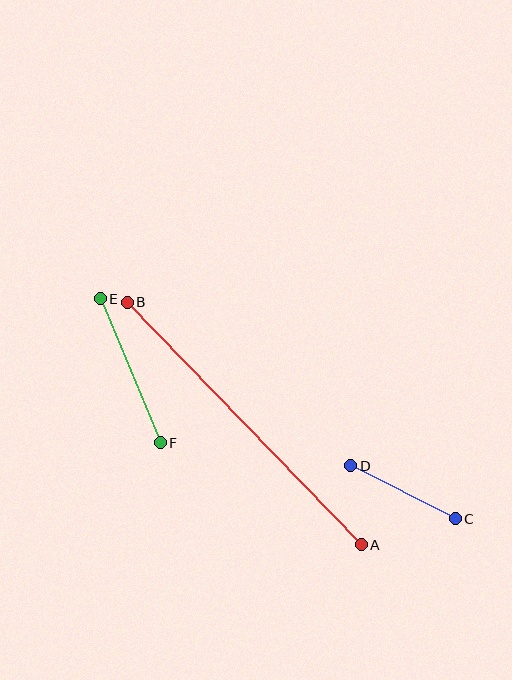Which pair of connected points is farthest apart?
Points A and B are farthest apart.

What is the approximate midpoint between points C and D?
The midpoint is at approximately (403, 492) pixels.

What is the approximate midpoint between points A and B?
The midpoint is at approximately (244, 423) pixels.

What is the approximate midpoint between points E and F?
The midpoint is at approximately (130, 371) pixels.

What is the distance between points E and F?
The distance is approximately 156 pixels.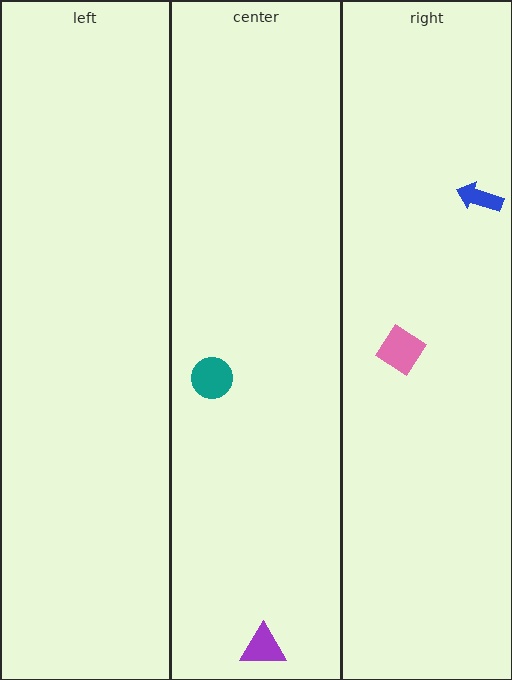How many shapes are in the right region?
2.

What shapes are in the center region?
The purple triangle, the teal circle.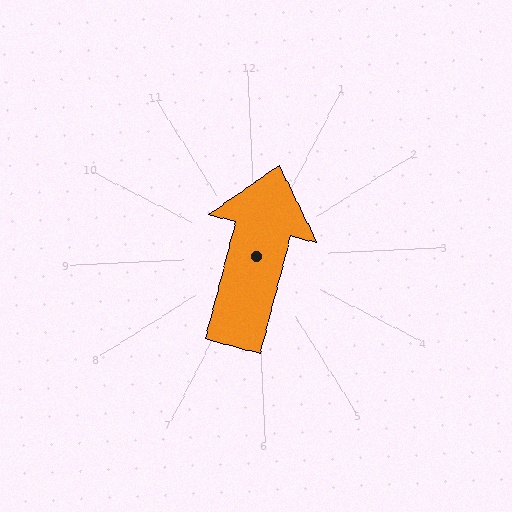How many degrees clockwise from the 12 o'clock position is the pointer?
Approximately 17 degrees.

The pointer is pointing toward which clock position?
Roughly 1 o'clock.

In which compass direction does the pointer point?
North.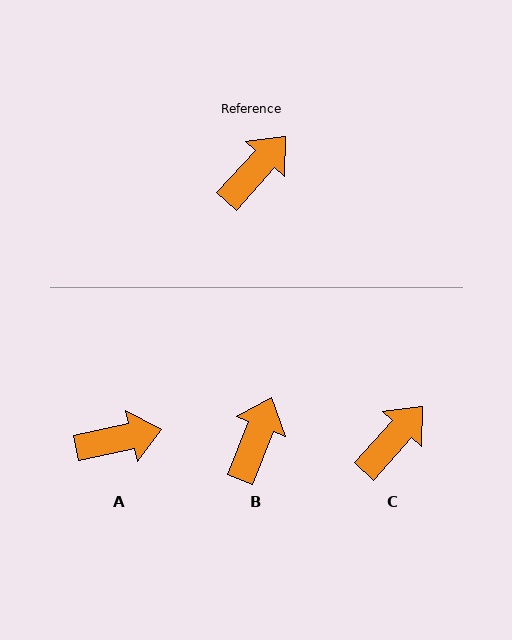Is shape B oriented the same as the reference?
No, it is off by about 21 degrees.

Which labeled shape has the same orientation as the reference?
C.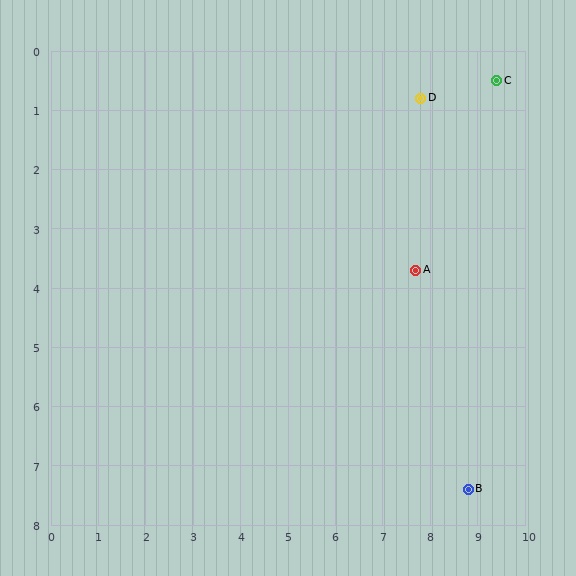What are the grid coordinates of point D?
Point D is at approximately (7.8, 0.8).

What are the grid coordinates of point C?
Point C is at approximately (9.4, 0.5).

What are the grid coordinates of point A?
Point A is at approximately (7.7, 3.7).